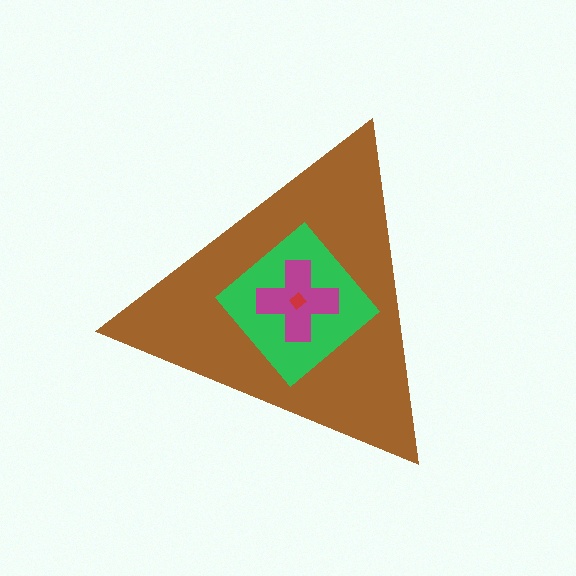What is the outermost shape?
The brown triangle.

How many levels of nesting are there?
4.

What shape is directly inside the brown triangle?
The green diamond.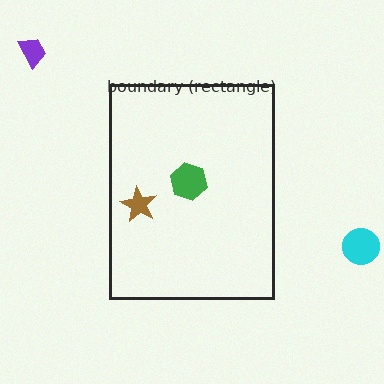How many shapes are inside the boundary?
2 inside, 2 outside.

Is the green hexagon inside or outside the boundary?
Inside.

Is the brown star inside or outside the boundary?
Inside.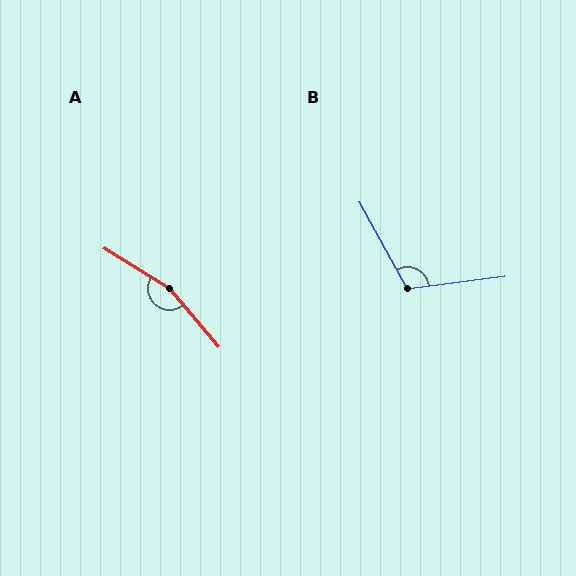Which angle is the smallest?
B, at approximately 112 degrees.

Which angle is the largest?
A, at approximately 162 degrees.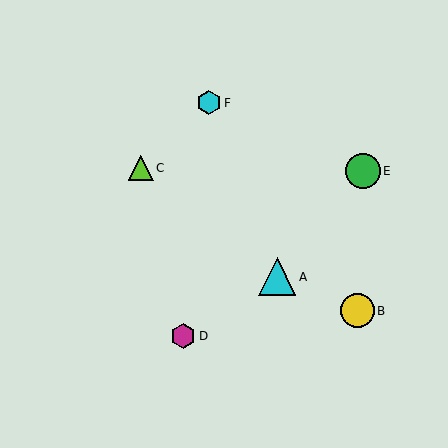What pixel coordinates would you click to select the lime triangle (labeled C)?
Click at (141, 168) to select the lime triangle C.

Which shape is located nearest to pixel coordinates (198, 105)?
The cyan hexagon (labeled F) at (209, 103) is nearest to that location.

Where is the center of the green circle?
The center of the green circle is at (363, 171).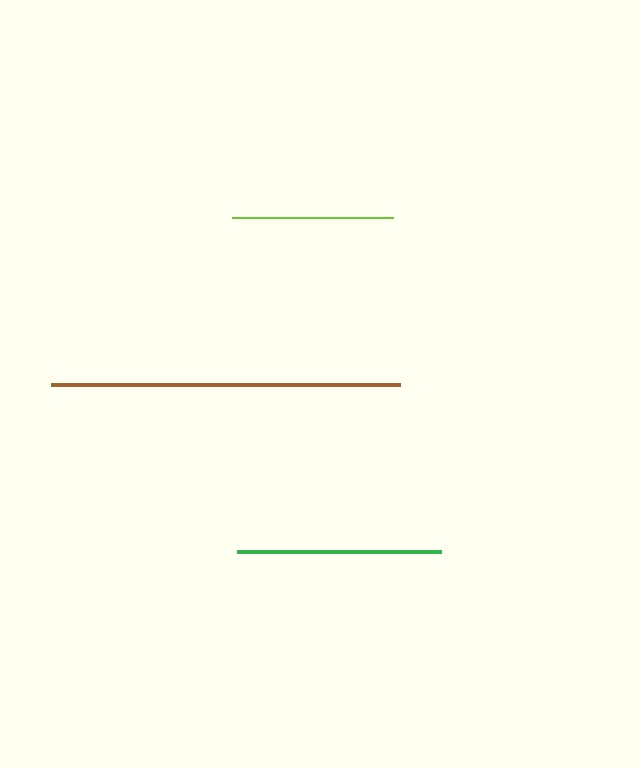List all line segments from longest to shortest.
From longest to shortest: brown, green, lime.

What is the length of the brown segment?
The brown segment is approximately 349 pixels long.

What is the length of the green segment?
The green segment is approximately 205 pixels long.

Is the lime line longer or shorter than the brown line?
The brown line is longer than the lime line.